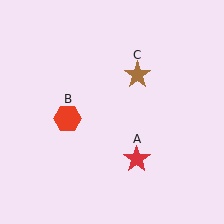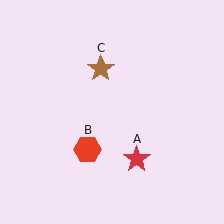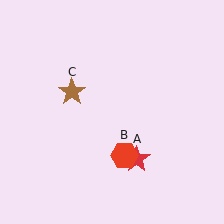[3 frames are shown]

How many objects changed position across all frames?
2 objects changed position: red hexagon (object B), brown star (object C).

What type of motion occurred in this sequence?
The red hexagon (object B), brown star (object C) rotated counterclockwise around the center of the scene.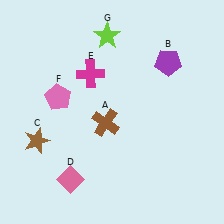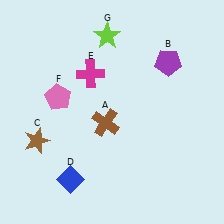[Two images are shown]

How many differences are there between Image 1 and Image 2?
There is 1 difference between the two images.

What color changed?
The diamond (D) changed from pink in Image 1 to blue in Image 2.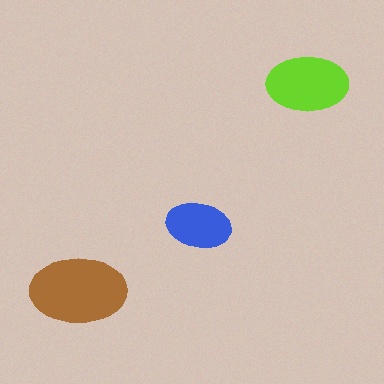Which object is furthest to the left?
The brown ellipse is leftmost.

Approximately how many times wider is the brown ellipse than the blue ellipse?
About 1.5 times wider.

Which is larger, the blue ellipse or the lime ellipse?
The lime one.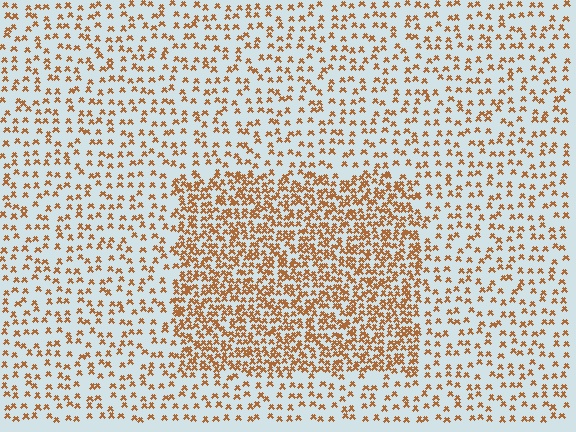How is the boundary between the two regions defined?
The boundary is defined by a change in element density (approximately 2.3x ratio). All elements are the same color, size, and shape.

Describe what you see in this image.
The image contains small brown elements arranged at two different densities. A rectangle-shaped region is visible where the elements are more densely packed than the surrounding area.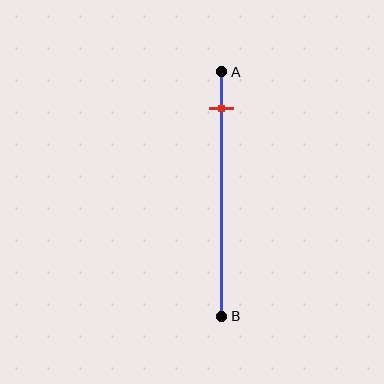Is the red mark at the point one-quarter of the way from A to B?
No, the mark is at about 15% from A, not at the 25% one-quarter point.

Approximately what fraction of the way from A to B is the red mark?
The red mark is approximately 15% of the way from A to B.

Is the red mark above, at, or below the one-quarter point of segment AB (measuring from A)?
The red mark is above the one-quarter point of segment AB.